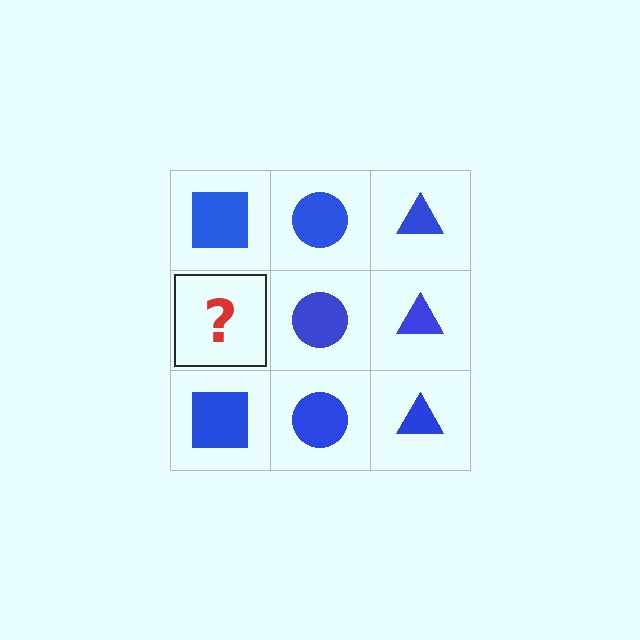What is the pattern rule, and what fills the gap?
The rule is that each column has a consistent shape. The gap should be filled with a blue square.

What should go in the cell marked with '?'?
The missing cell should contain a blue square.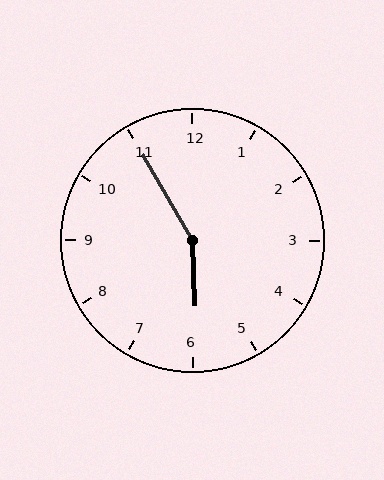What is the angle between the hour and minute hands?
Approximately 152 degrees.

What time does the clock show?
5:55.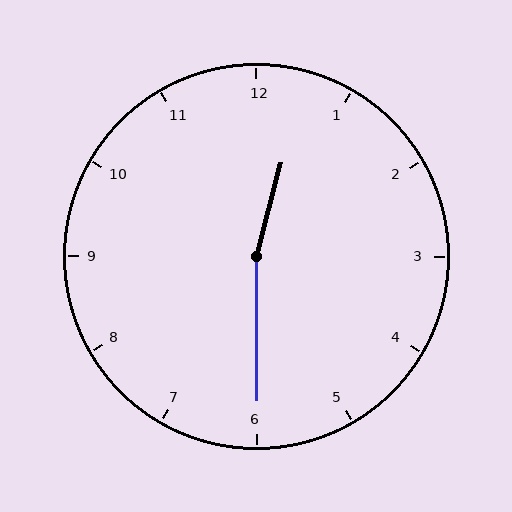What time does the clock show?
12:30.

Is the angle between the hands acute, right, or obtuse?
It is obtuse.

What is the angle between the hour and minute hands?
Approximately 165 degrees.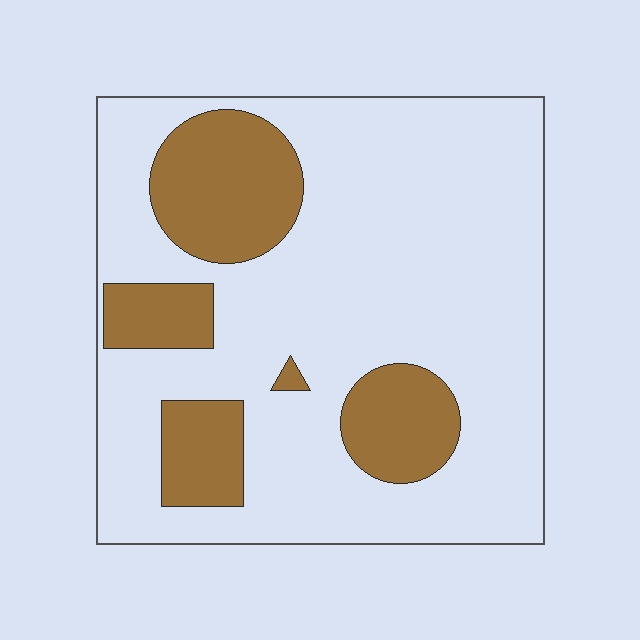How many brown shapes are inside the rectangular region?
5.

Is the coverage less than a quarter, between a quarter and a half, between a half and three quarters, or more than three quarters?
Less than a quarter.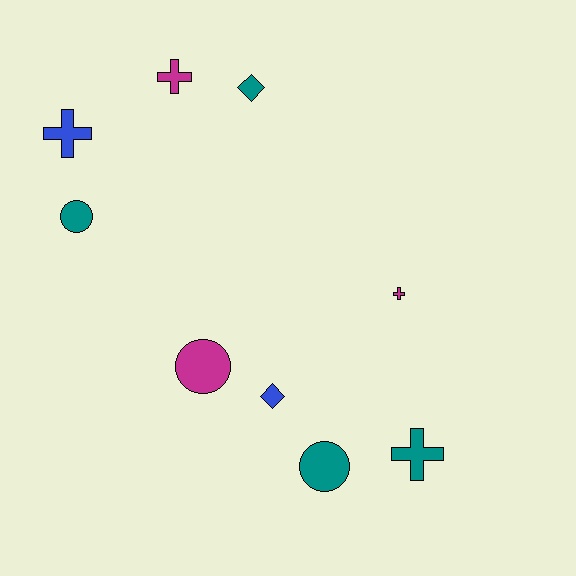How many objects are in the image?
There are 9 objects.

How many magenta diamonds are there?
There are no magenta diamonds.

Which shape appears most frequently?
Cross, with 4 objects.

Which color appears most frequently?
Teal, with 4 objects.